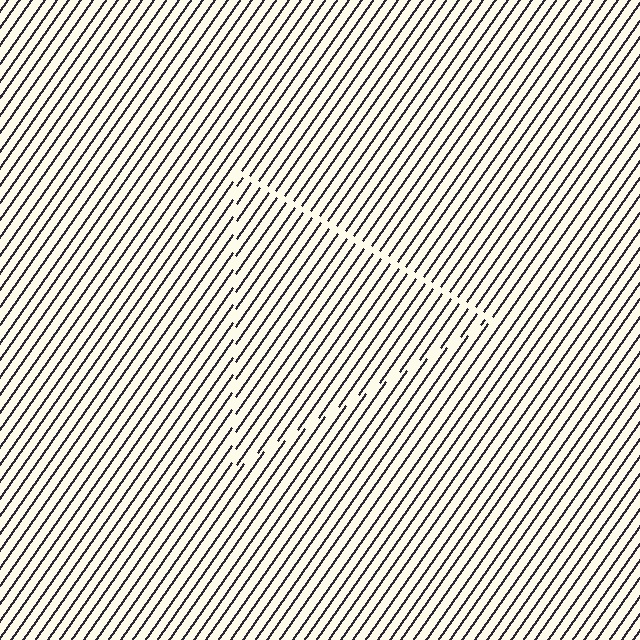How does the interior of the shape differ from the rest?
The interior of the shape contains the same grating, shifted by half a period — the contour is defined by the phase discontinuity where line-ends from the inner and outer gratings abut.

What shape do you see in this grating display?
An illusory triangle. The interior of the shape contains the same grating, shifted by half a period — the contour is defined by the phase discontinuity where line-ends from the inner and outer gratings abut.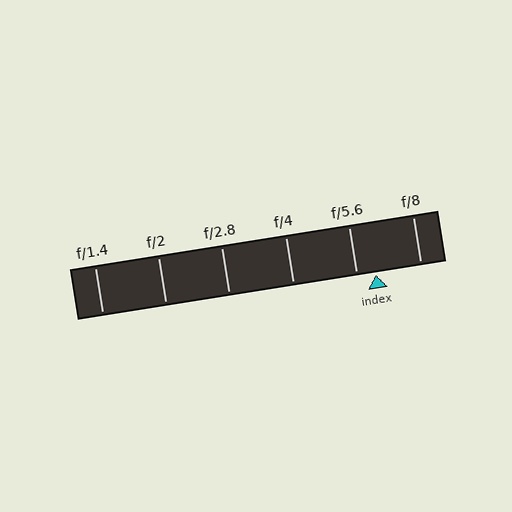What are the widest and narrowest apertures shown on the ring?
The widest aperture shown is f/1.4 and the narrowest is f/8.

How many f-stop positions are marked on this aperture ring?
There are 6 f-stop positions marked.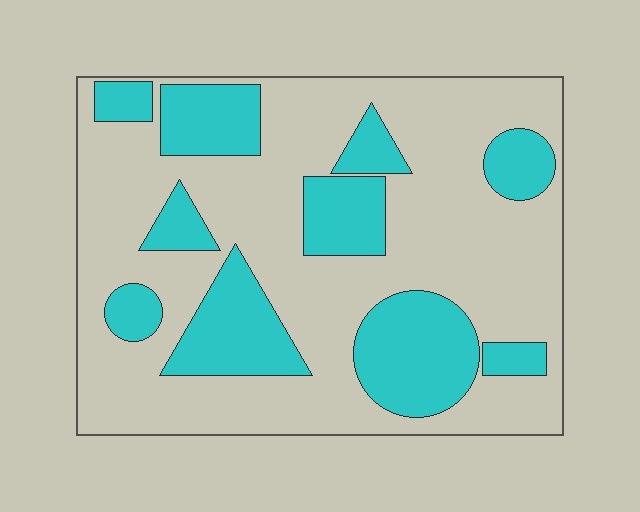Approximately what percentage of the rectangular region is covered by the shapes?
Approximately 30%.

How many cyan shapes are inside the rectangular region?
10.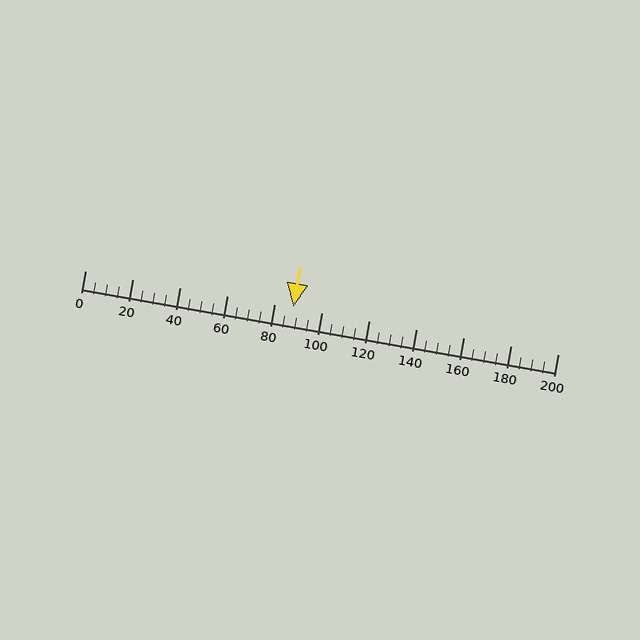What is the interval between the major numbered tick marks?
The major tick marks are spaced 20 units apart.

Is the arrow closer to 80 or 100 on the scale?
The arrow is closer to 80.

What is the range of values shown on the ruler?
The ruler shows values from 0 to 200.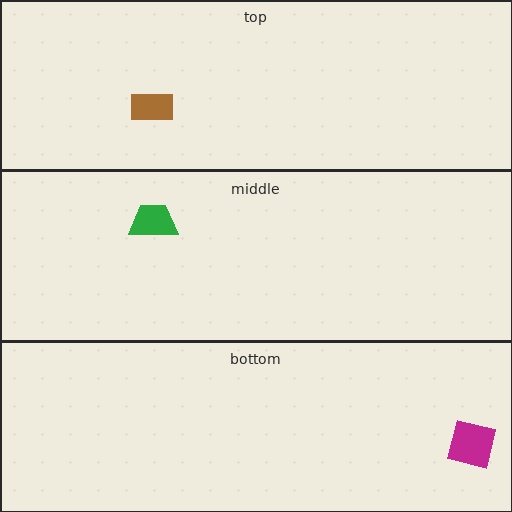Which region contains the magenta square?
The bottom region.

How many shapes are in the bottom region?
1.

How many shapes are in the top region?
1.